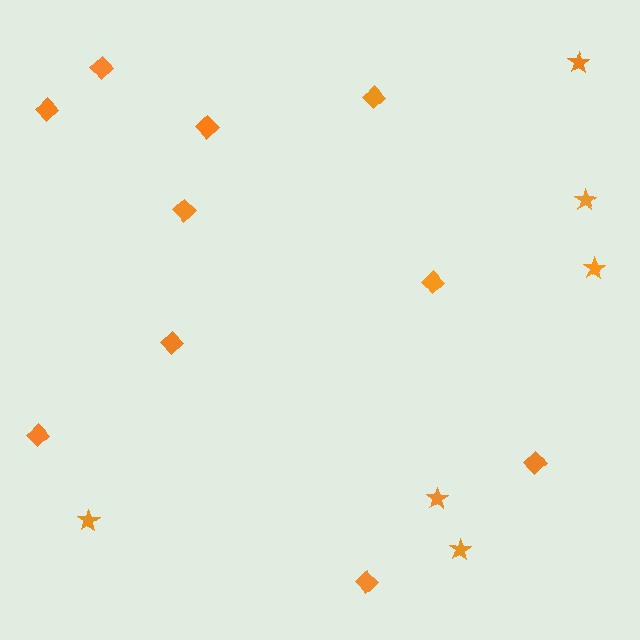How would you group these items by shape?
There are 2 groups: one group of diamonds (10) and one group of stars (6).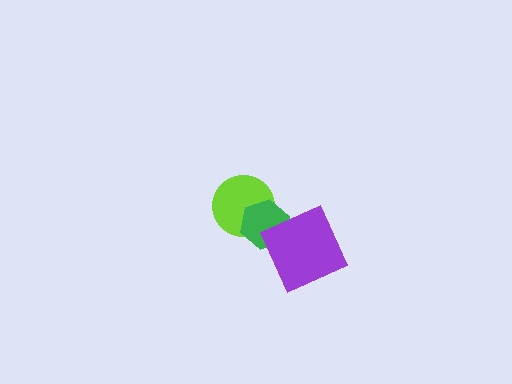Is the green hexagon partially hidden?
Yes, it is partially covered by another shape.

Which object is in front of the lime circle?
The green hexagon is in front of the lime circle.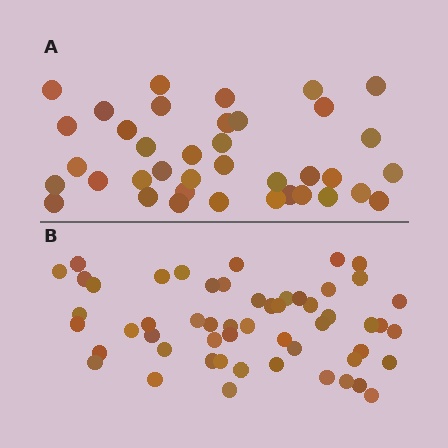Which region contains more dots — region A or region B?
Region B (the bottom region) has more dots.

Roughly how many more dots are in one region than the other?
Region B has approximately 15 more dots than region A.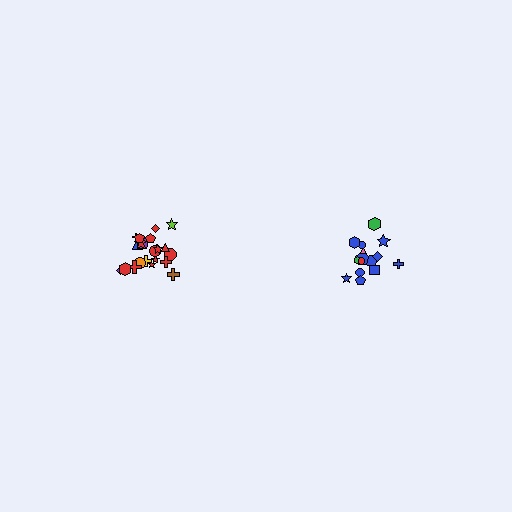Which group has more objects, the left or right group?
The left group.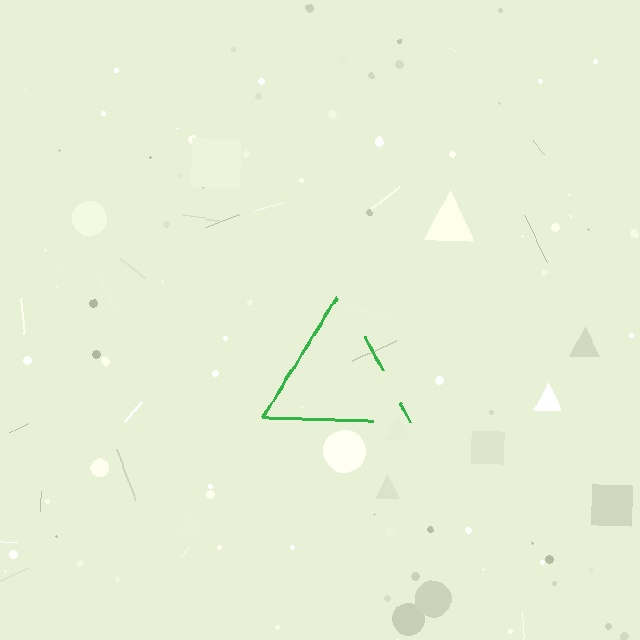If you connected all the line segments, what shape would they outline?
They would outline a triangle.